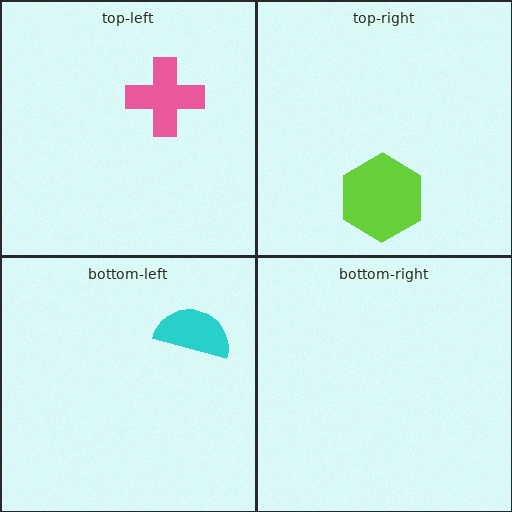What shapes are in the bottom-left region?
The cyan semicircle.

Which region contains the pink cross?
The top-left region.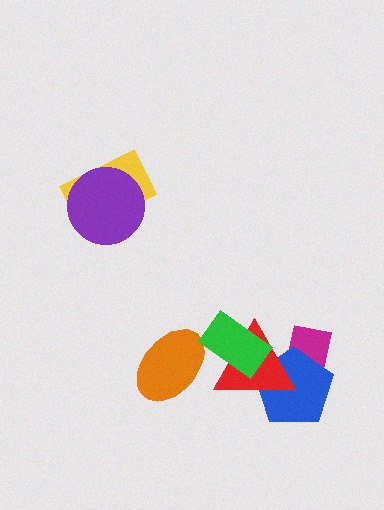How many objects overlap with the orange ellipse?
0 objects overlap with the orange ellipse.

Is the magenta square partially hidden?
Yes, it is partially covered by another shape.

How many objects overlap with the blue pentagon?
2 objects overlap with the blue pentagon.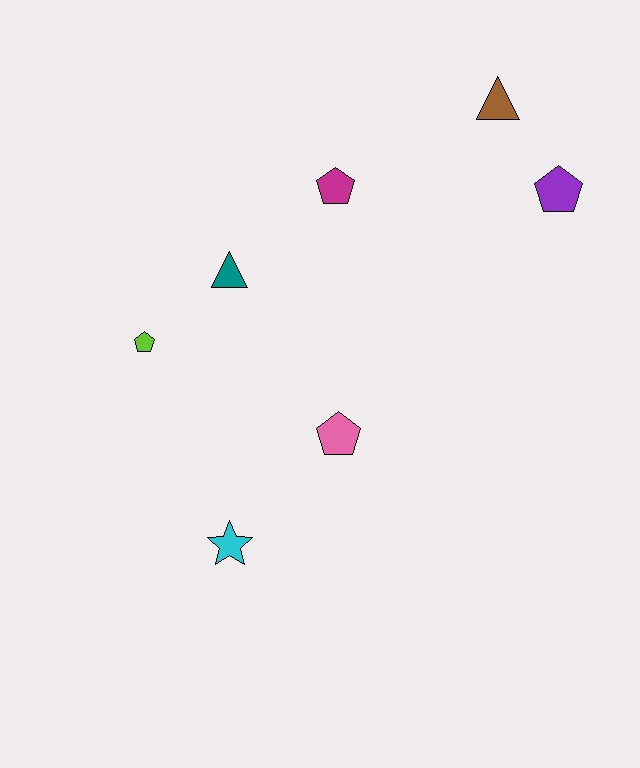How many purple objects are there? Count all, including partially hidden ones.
There is 1 purple object.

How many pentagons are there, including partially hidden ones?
There are 4 pentagons.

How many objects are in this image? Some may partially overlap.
There are 7 objects.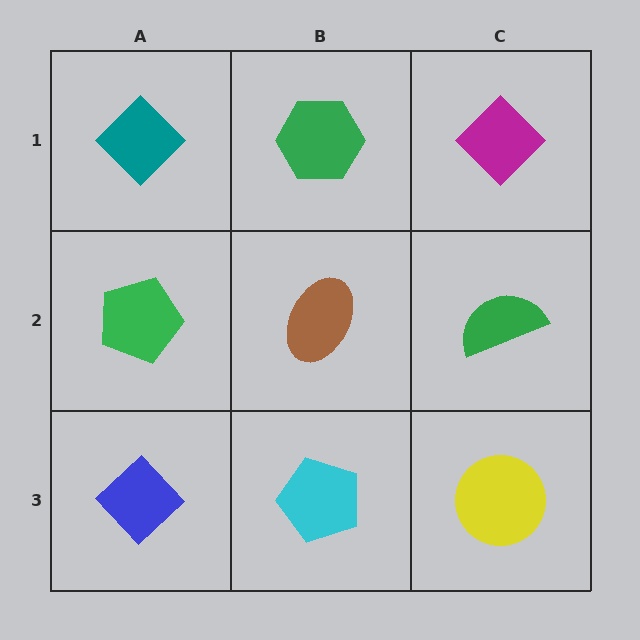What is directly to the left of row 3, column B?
A blue diamond.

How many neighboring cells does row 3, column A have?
2.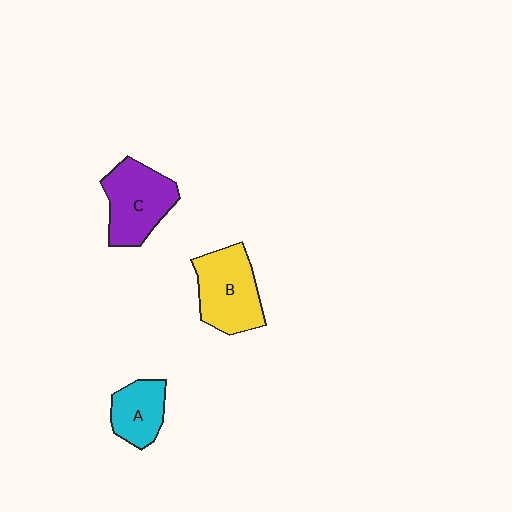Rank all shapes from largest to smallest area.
From largest to smallest: B (yellow), C (purple), A (cyan).